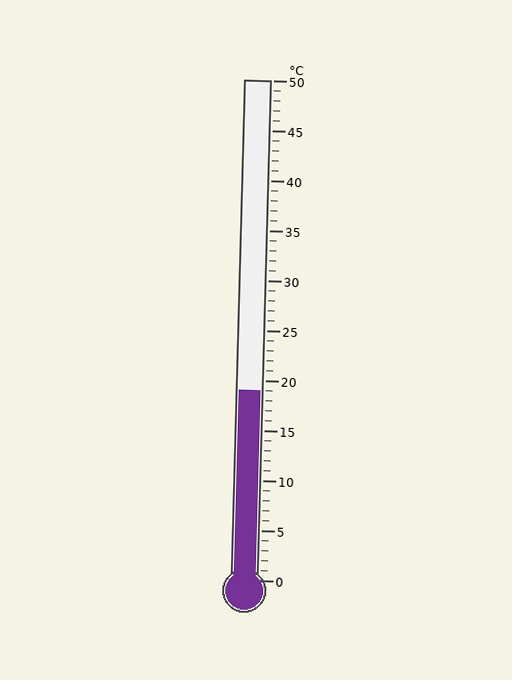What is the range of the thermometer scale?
The thermometer scale ranges from 0°C to 50°C.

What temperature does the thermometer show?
The thermometer shows approximately 19°C.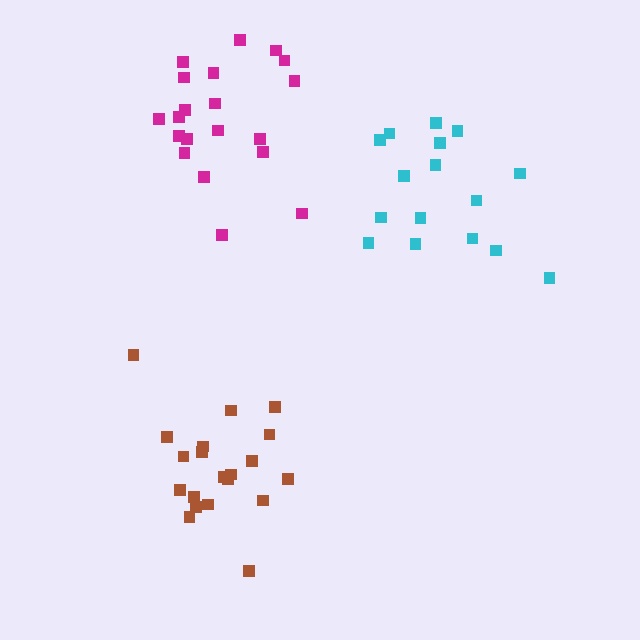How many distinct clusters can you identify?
There are 3 distinct clusters.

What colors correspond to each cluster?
The clusters are colored: magenta, brown, cyan.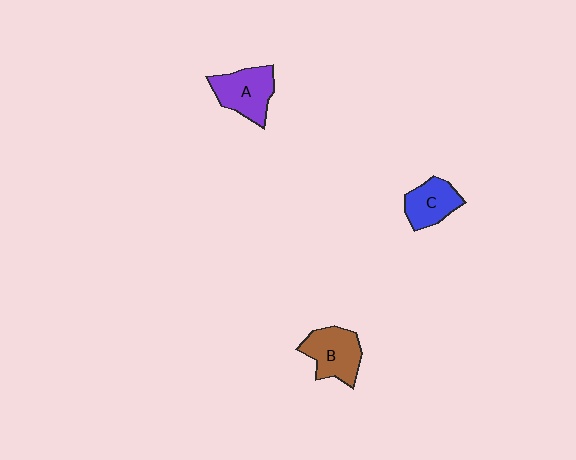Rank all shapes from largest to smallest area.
From largest to smallest: A (purple), B (brown), C (blue).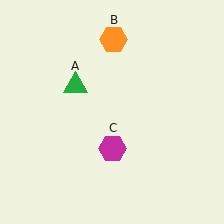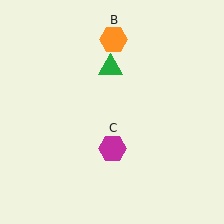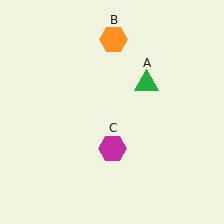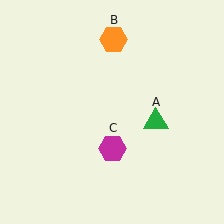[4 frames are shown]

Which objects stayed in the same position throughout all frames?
Orange hexagon (object B) and magenta hexagon (object C) remained stationary.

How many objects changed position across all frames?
1 object changed position: green triangle (object A).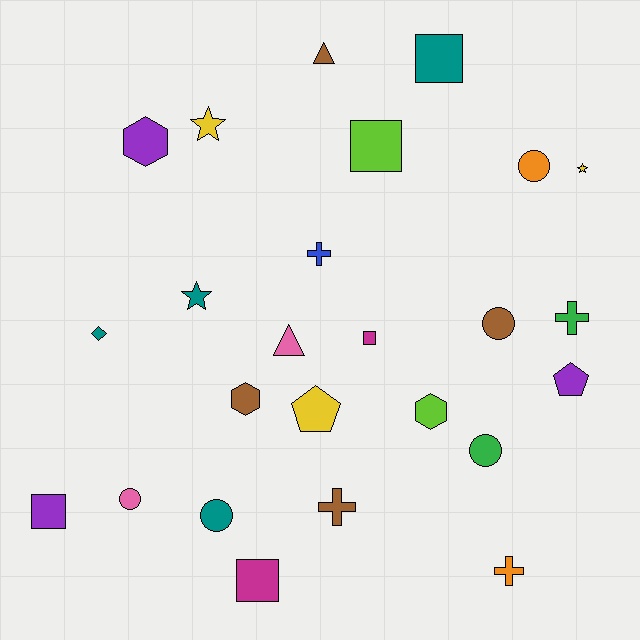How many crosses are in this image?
There are 4 crosses.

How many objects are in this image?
There are 25 objects.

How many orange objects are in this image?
There are 2 orange objects.